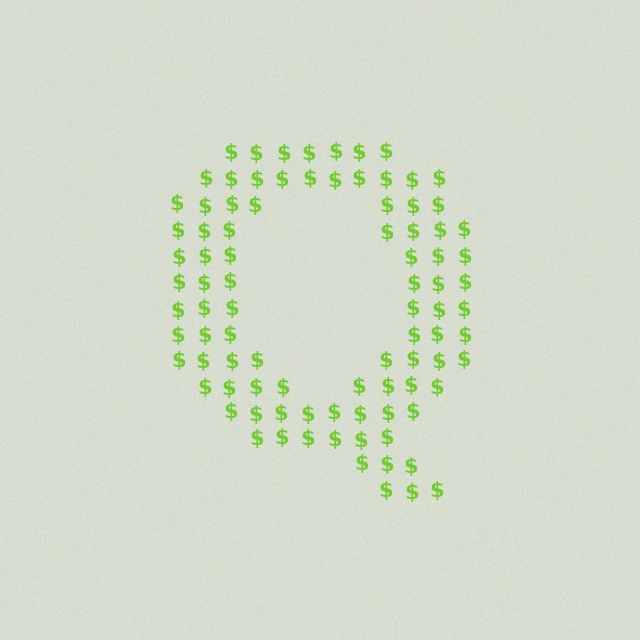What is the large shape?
The large shape is the letter Q.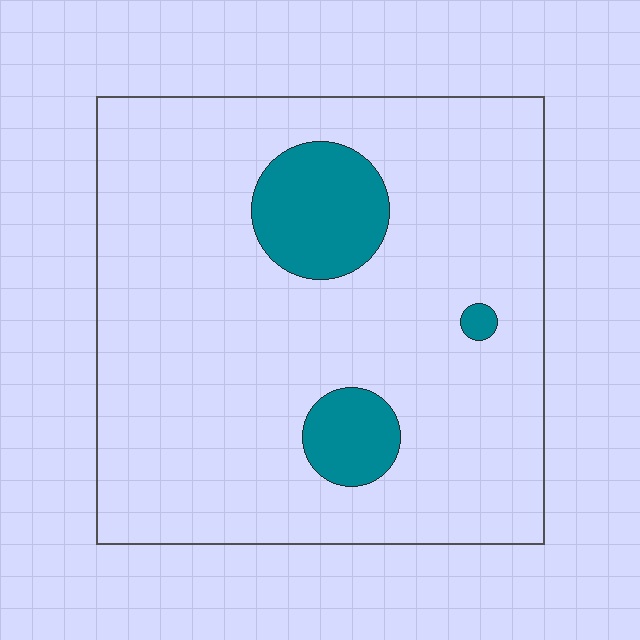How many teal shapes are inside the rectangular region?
3.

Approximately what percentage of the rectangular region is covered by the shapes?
Approximately 10%.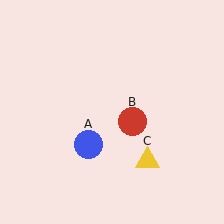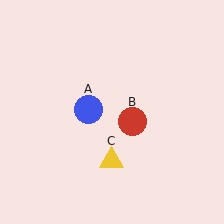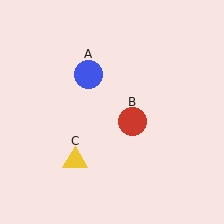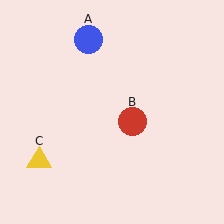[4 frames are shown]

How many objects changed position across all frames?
2 objects changed position: blue circle (object A), yellow triangle (object C).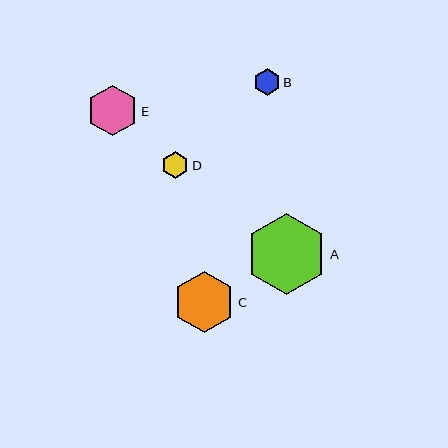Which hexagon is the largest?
Hexagon A is the largest with a size of approximately 81 pixels.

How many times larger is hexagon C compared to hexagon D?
Hexagon C is approximately 2.3 times the size of hexagon D.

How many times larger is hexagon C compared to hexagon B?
Hexagon C is approximately 2.3 times the size of hexagon B.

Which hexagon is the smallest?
Hexagon B is the smallest with a size of approximately 26 pixels.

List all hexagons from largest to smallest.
From largest to smallest: A, C, E, D, B.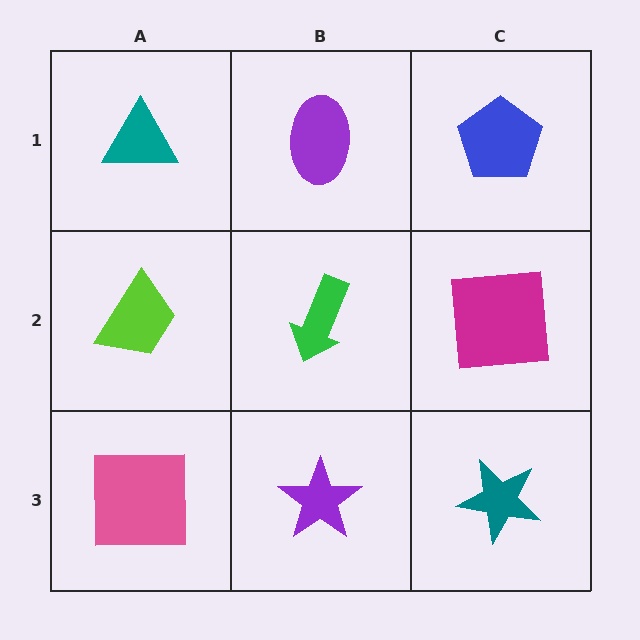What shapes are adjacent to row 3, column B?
A green arrow (row 2, column B), a pink square (row 3, column A), a teal star (row 3, column C).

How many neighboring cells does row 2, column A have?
3.